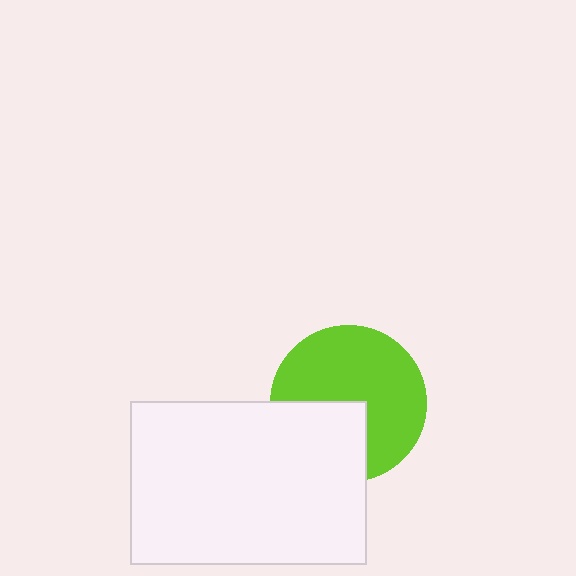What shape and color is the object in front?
The object in front is a white rectangle.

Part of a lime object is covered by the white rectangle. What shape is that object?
It is a circle.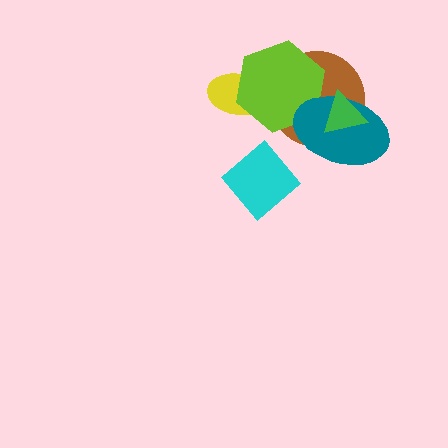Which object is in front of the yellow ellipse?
The lime hexagon is in front of the yellow ellipse.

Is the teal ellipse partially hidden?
Yes, it is partially covered by another shape.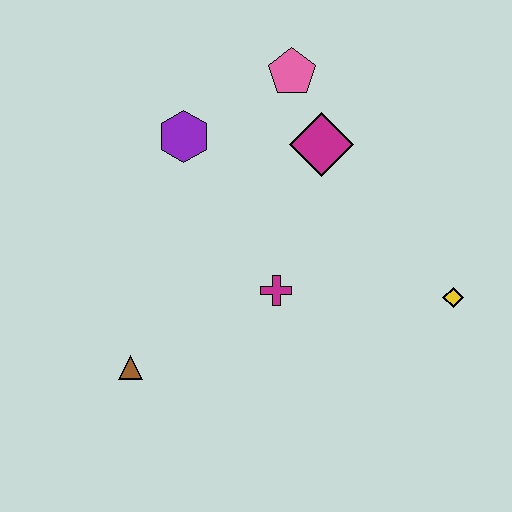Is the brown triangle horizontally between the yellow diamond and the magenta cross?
No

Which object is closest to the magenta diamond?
The pink pentagon is closest to the magenta diamond.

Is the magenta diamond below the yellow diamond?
No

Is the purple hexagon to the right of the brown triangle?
Yes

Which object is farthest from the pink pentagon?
The brown triangle is farthest from the pink pentagon.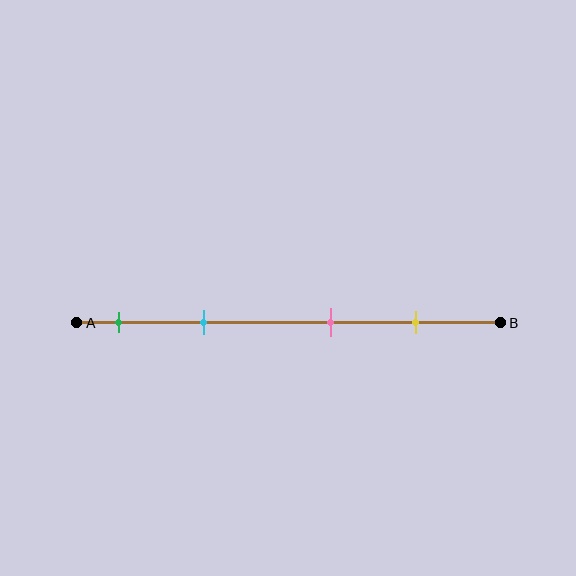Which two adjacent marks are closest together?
The green and cyan marks are the closest adjacent pair.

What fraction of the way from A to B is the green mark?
The green mark is approximately 10% (0.1) of the way from A to B.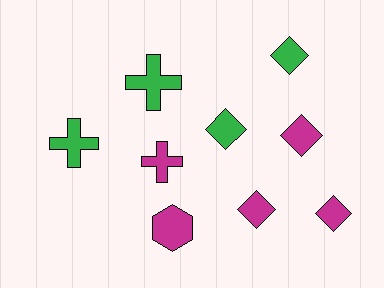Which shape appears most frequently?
Diamond, with 5 objects.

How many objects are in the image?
There are 9 objects.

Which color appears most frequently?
Magenta, with 5 objects.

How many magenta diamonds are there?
There are 3 magenta diamonds.